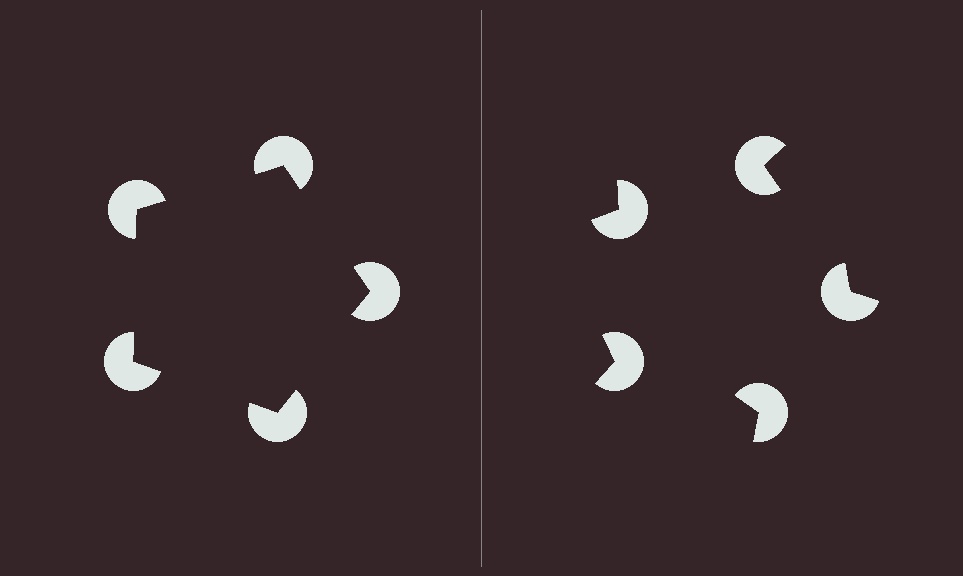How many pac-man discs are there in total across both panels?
10 — 5 on each side.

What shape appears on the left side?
An illusory pentagon.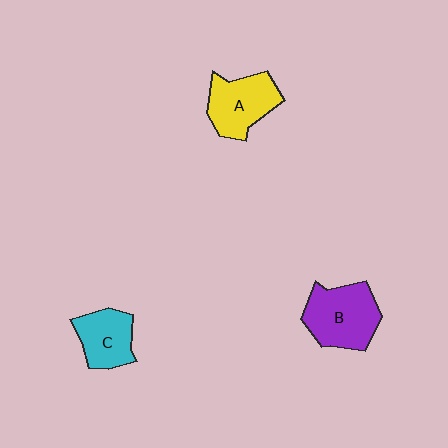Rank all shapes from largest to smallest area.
From largest to smallest: B (purple), A (yellow), C (cyan).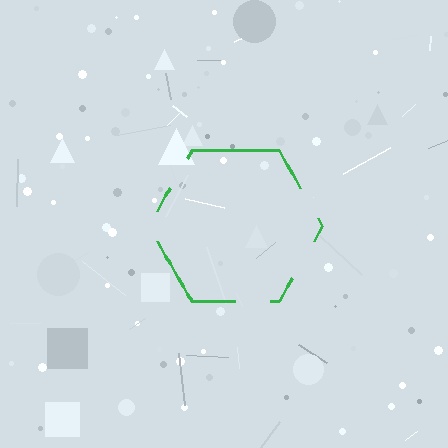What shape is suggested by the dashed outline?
The dashed outline suggests a hexagon.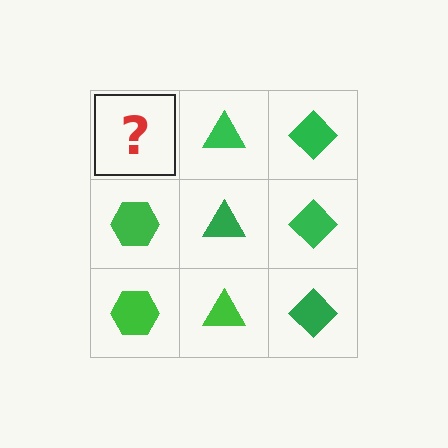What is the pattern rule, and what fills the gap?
The rule is that each column has a consistent shape. The gap should be filled with a green hexagon.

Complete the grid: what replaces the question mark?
The question mark should be replaced with a green hexagon.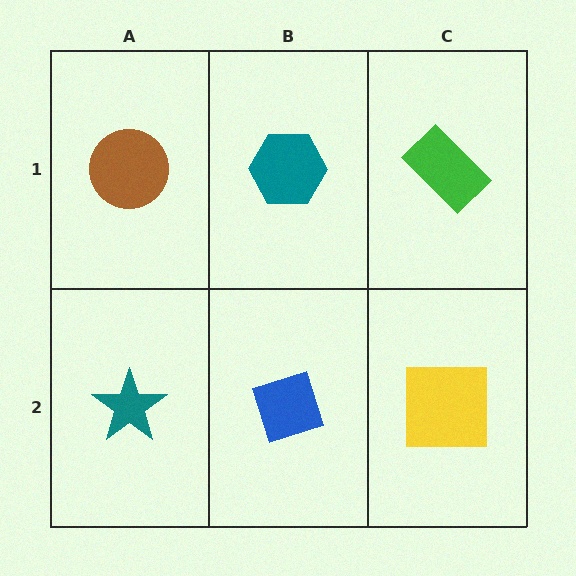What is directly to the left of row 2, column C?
A blue diamond.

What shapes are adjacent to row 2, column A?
A brown circle (row 1, column A), a blue diamond (row 2, column B).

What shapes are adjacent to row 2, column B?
A teal hexagon (row 1, column B), a teal star (row 2, column A), a yellow square (row 2, column C).